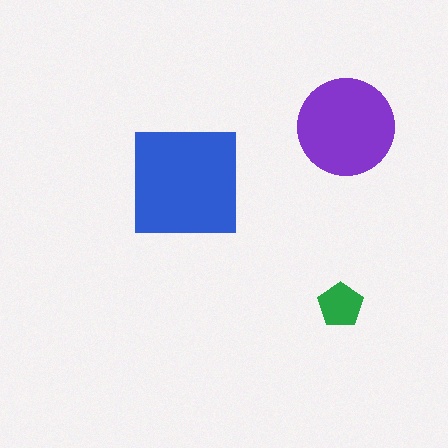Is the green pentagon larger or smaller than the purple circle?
Smaller.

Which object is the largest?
The blue square.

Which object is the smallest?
The green pentagon.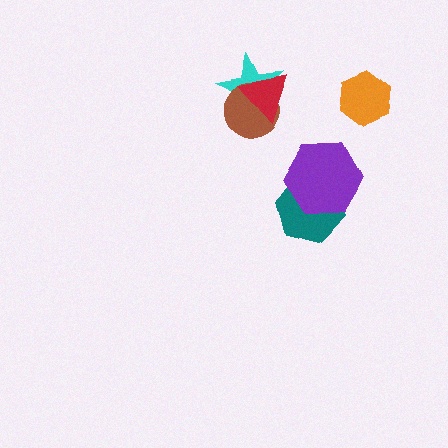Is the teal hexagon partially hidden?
Yes, it is partially covered by another shape.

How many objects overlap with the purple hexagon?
1 object overlaps with the purple hexagon.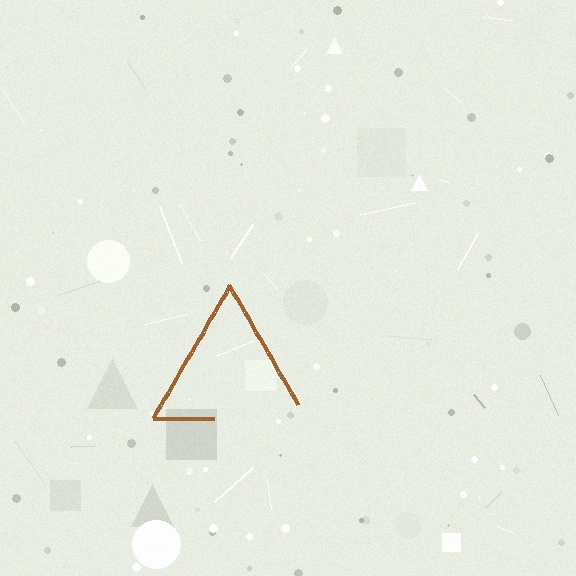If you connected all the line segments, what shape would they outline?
They would outline a triangle.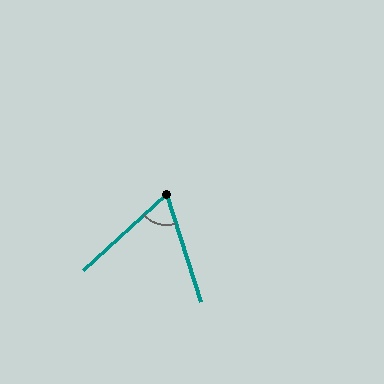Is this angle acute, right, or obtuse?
It is acute.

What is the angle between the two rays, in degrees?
Approximately 65 degrees.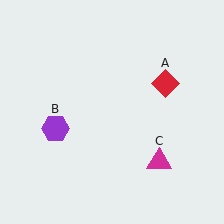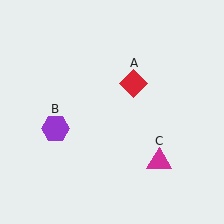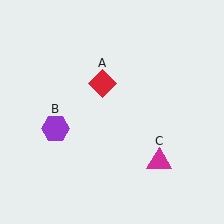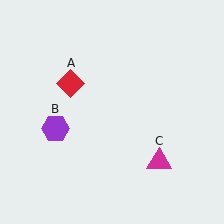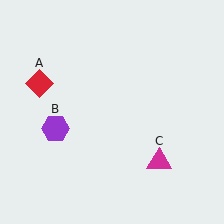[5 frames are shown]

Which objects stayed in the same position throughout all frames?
Purple hexagon (object B) and magenta triangle (object C) remained stationary.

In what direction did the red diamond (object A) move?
The red diamond (object A) moved left.